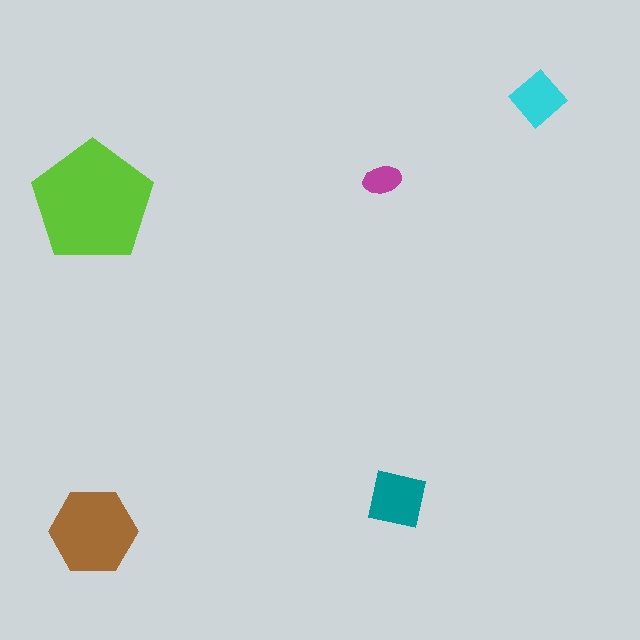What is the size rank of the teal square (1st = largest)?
3rd.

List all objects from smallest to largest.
The magenta ellipse, the cyan diamond, the teal square, the brown hexagon, the lime pentagon.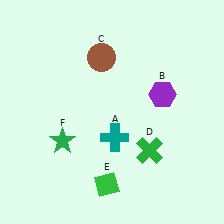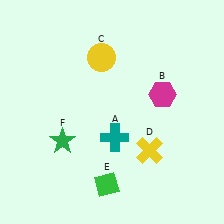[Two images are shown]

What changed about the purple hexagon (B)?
In Image 1, B is purple. In Image 2, it changed to magenta.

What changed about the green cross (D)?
In Image 1, D is green. In Image 2, it changed to yellow.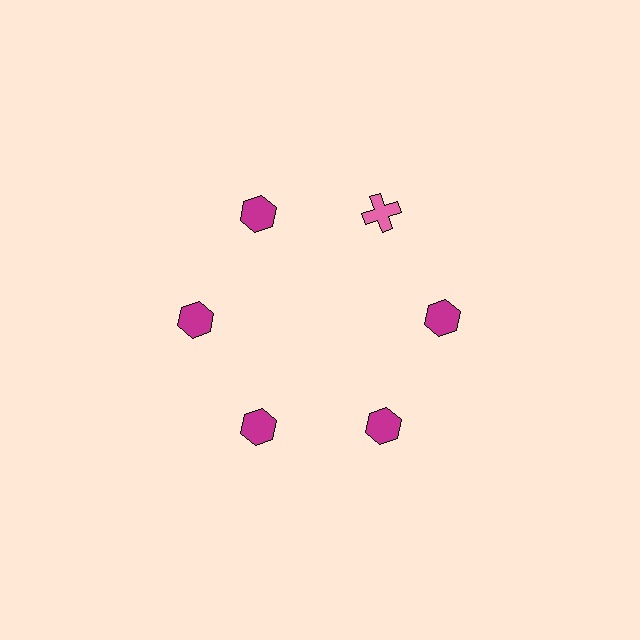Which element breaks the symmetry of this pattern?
The pink cross at roughly the 1 o'clock position breaks the symmetry. All other shapes are magenta hexagons.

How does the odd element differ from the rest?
It differs in both color (pink instead of magenta) and shape (cross instead of hexagon).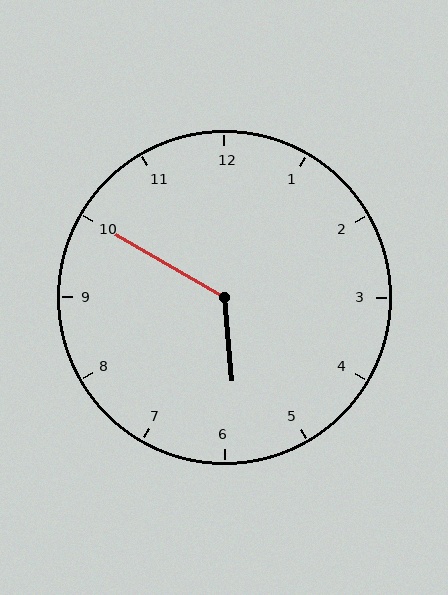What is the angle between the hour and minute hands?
Approximately 125 degrees.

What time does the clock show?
5:50.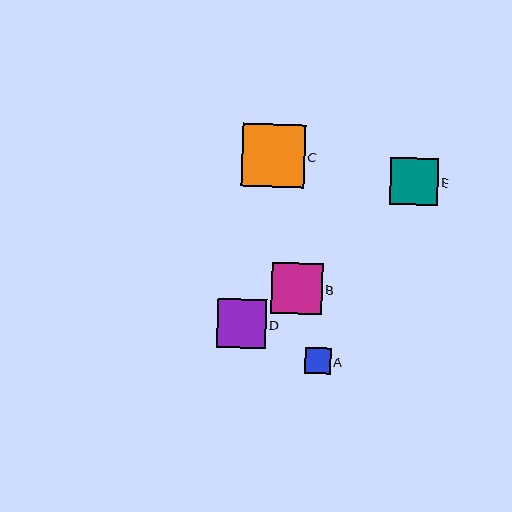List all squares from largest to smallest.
From largest to smallest: C, B, D, E, A.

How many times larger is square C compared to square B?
Square C is approximately 1.2 times the size of square B.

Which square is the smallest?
Square A is the smallest with a size of approximately 26 pixels.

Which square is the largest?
Square C is the largest with a size of approximately 63 pixels.